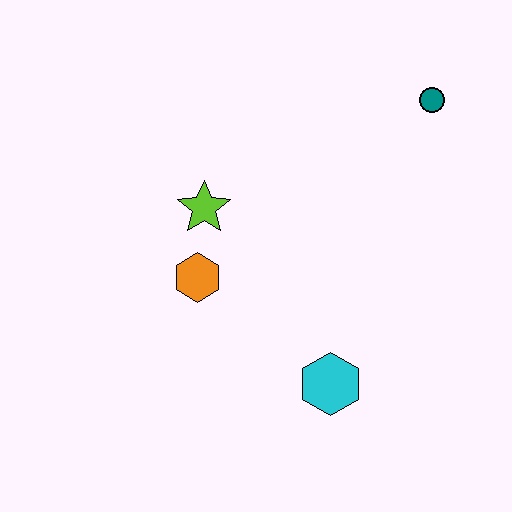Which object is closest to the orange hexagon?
The lime star is closest to the orange hexagon.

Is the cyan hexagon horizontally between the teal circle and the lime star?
Yes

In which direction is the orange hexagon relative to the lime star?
The orange hexagon is below the lime star.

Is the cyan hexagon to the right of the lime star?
Yes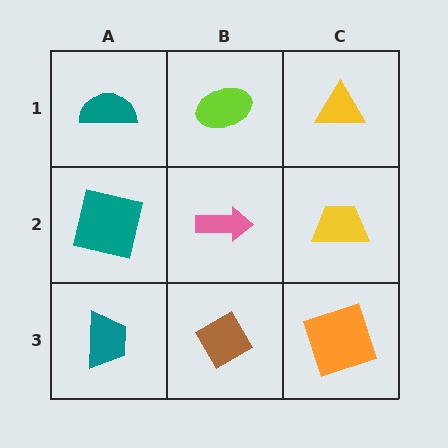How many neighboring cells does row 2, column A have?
3.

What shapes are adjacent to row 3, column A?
A teal square (row 2, column A), a brown diamond (row 3, column B).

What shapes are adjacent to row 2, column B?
A lime ellipse (row 1, column B), a brown diamond (row 3, column B), a teal square (row 2, column A), a yellow trapezoid (row 2, column C).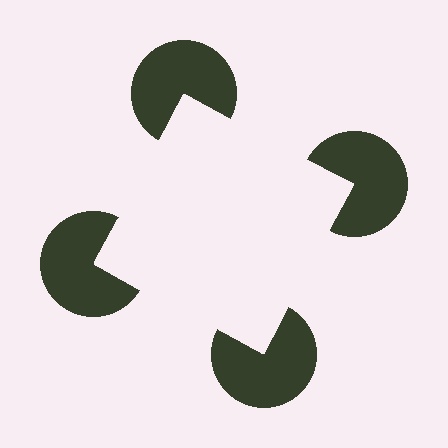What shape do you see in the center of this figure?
An illusory square — its edges are inferred from the aligned wedge cuts in the pac-man discs, not physically drawn.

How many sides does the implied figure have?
4 sides.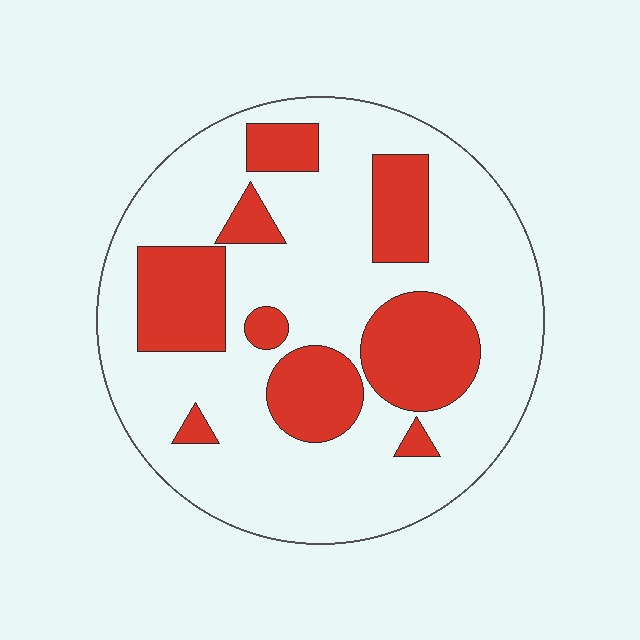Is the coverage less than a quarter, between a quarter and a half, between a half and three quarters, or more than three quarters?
Between a quarter and a half.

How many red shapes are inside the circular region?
9.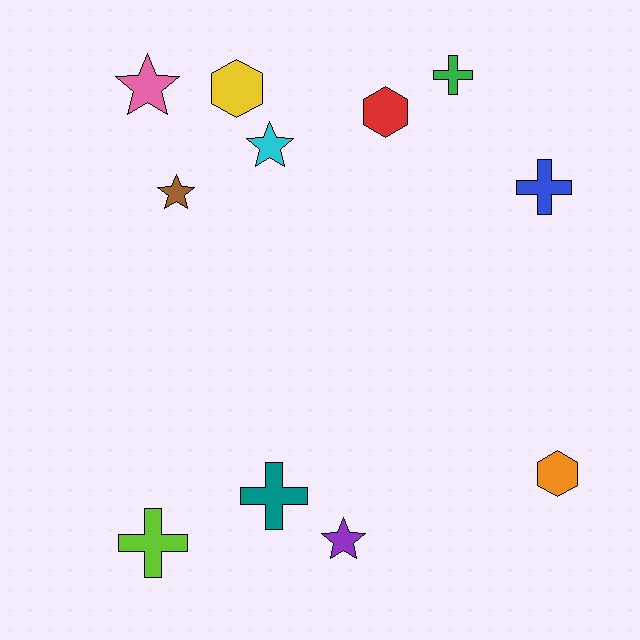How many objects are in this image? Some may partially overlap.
There are 11 objects.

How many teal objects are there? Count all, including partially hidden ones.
There is 1 teal object.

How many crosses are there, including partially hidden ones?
There are 4 crosses.